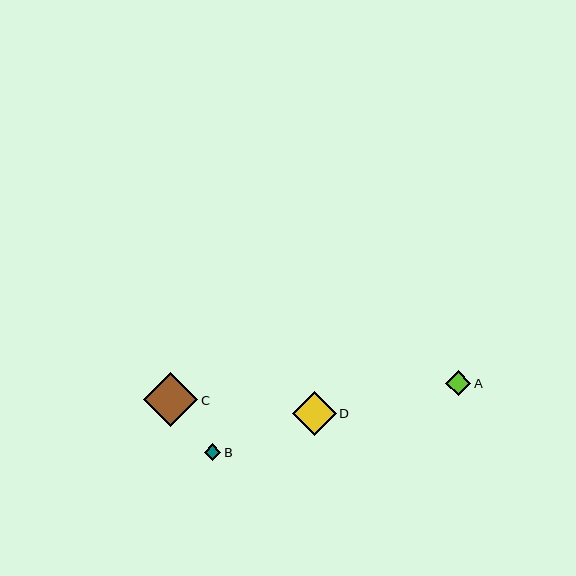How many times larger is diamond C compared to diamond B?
Diamond C is approximately 3.2 times the size of diamond B.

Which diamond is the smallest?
Diamond B is the smallest with a size of approximately 17 pixels.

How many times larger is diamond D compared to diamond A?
Diamond D is approximately 1.7 times the size of diamond A.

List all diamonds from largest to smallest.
From largest to smallest: C, D, A, B.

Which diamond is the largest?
Diamond C is the largest with a size of approximately 55 pixels.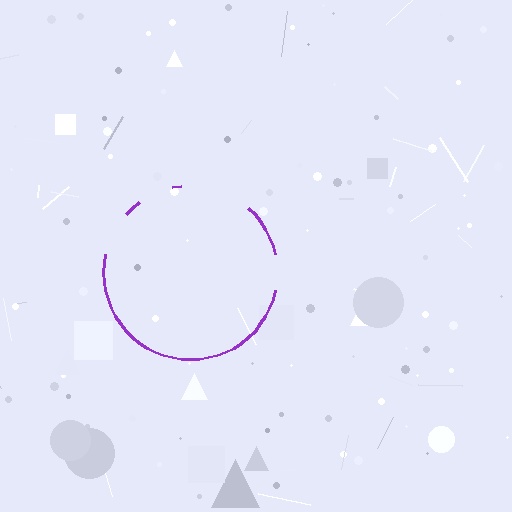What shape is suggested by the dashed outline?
The dashed outline suggests a circle.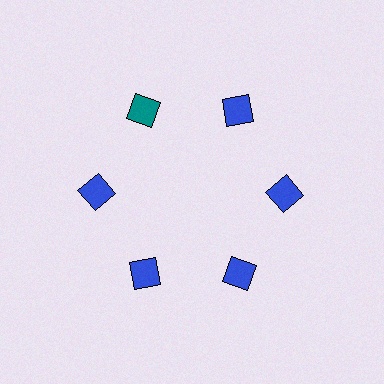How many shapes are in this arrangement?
There are 6 shapes arranged in a ring pattern.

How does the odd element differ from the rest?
It has a different color: teal instead of blue.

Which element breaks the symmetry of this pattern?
The teal diamond at roughly the 11 o'clock position breaks the symmetry. All other shapes are blue diamonds.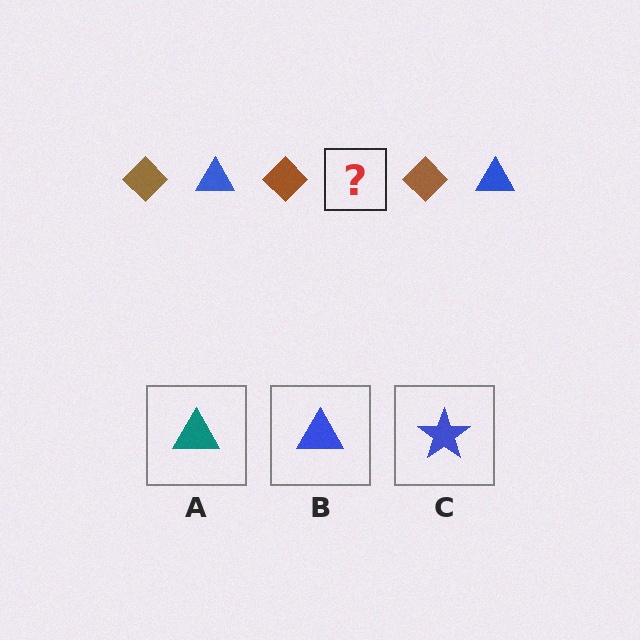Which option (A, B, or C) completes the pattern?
B.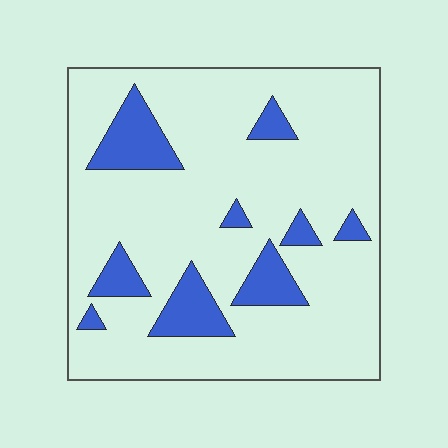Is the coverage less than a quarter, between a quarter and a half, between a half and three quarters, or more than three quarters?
Less than a quarter.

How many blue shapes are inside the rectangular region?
9.